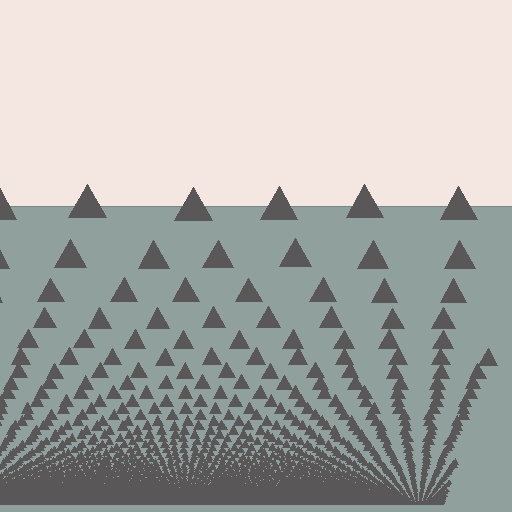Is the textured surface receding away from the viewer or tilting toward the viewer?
The surface appears to tilt toward the viewer. Texture elements get larger and sparser toward the top.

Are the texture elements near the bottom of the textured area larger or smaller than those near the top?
Smaller. The gradient is inverted — elements near the bottom are smaller and denser.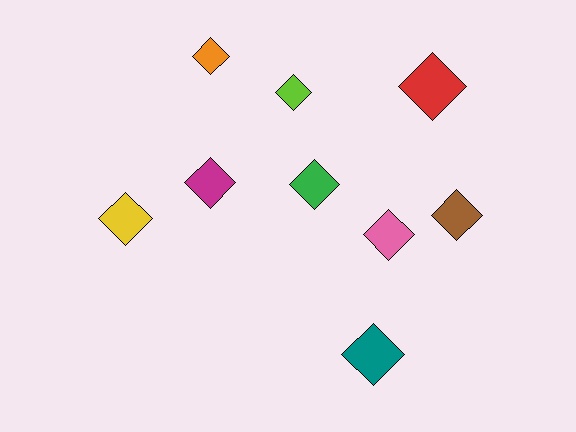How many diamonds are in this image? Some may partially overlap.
There are 9 diamonds.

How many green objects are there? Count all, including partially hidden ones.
There is 1 green object.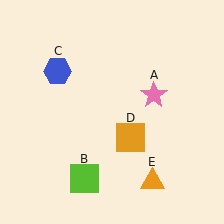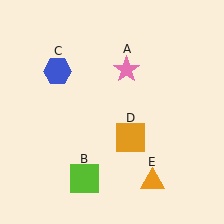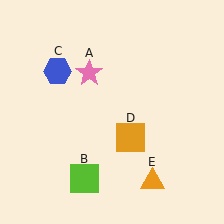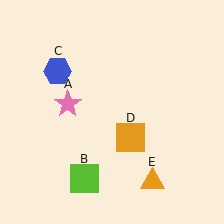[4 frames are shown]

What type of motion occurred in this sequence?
The pink star (object A) rotated counterclockwise around the center of the scene.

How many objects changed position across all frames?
1 object changed position: pink star (object A).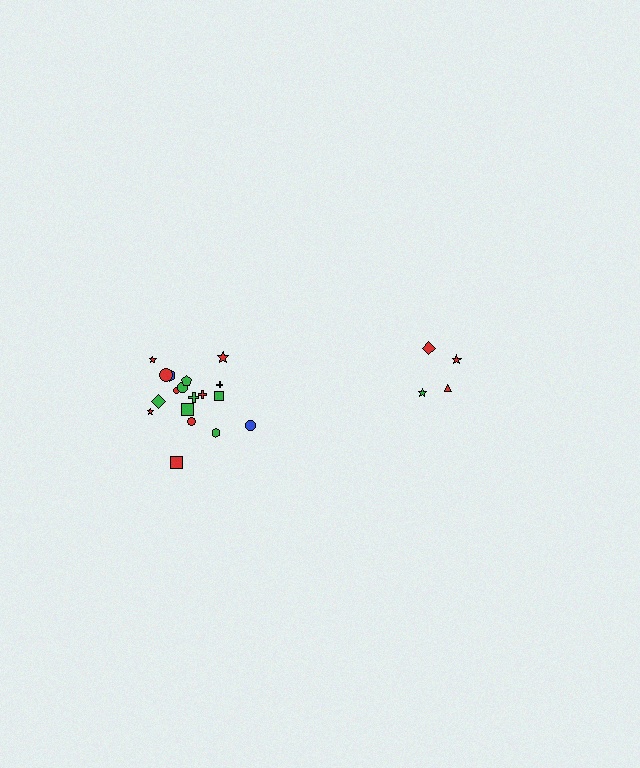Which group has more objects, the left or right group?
The left group.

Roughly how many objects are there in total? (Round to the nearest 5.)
Roughly 20 objects in total.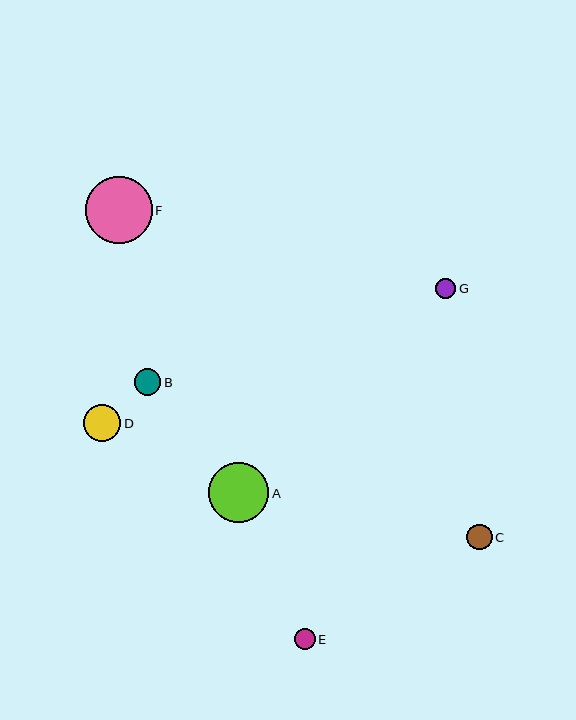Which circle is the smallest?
Circle G is the smallest with a size of approximately 20 pixels.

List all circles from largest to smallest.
From largest to smallest: F, A, D, B, C, E, G.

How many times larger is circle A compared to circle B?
Circle A is approximately 2.3 times the size of circle B.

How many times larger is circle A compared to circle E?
Circle A is approximately 2.9 times the size of circle E.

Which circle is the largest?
Circle F is the largest with a size of approximately 67 pixels.